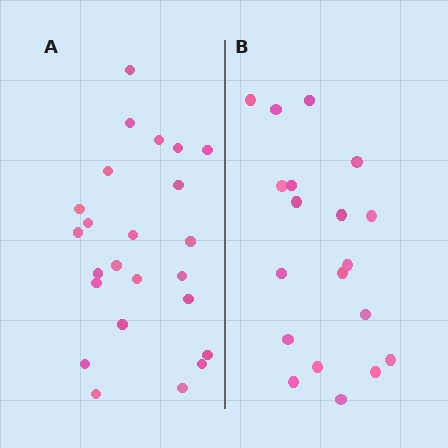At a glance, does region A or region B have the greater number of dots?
Region A (the left region) has more dots.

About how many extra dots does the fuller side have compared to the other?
Region A has about 5 more dots than region B.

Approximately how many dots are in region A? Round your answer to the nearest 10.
About 20 dots. (The exact count is 24, which rounds to 20.)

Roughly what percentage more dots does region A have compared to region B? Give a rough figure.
About 25% more.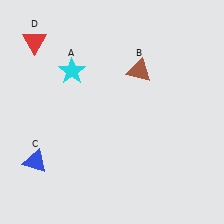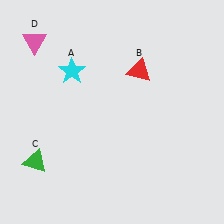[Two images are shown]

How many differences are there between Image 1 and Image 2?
There are 3 differences between the two images.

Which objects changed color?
B changed from brown to red. C changed from blue to green. D changed from red to pink.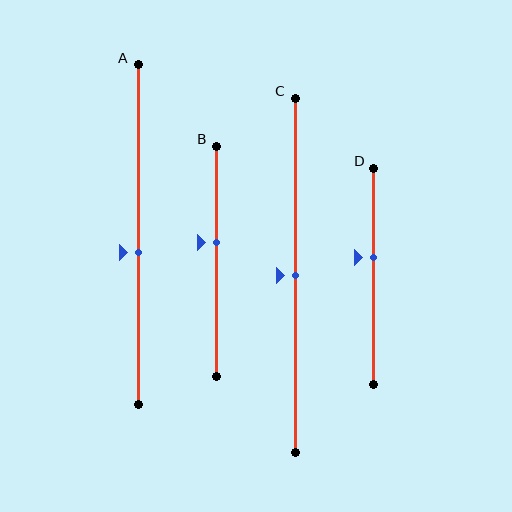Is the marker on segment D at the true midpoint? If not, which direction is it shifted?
No, the marker on segment D is shifted upward by about 9% of the segment length.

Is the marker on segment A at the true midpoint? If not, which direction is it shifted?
No, the marker on segment A is shifted downward by about 5% of the segment length.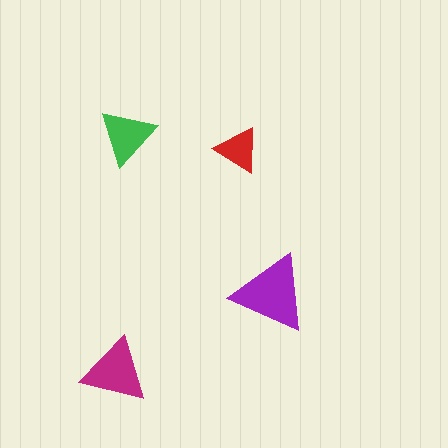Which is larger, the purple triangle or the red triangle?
The purple one.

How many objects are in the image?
There are 4 objects in the image.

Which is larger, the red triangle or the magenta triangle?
The magenta one.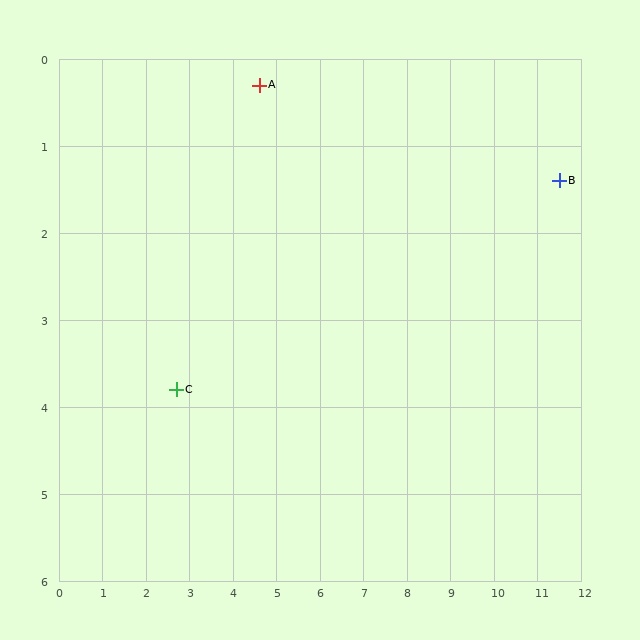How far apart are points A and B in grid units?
Points A and B are about 7.0 grid units apart.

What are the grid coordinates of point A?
Point A is at approximately (4.6, 0.3).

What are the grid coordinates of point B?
Point B is at approximately (11.5, 1.4).